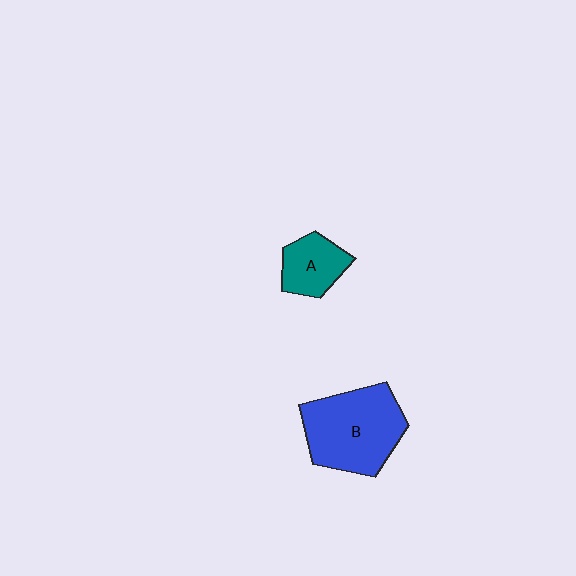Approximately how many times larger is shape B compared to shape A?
Approximately 2.2 times.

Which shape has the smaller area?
Shape A (teal).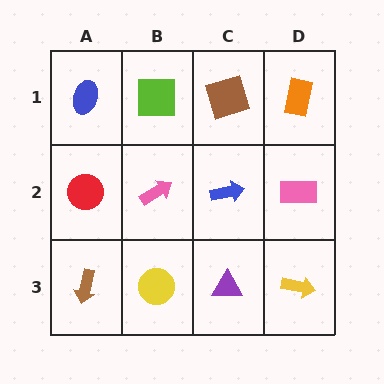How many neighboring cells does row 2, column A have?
3.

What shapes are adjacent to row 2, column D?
An orange rectangle (row 1, column D), a yellow arrow (row 3, column D), a blue arrow (row 2, column C).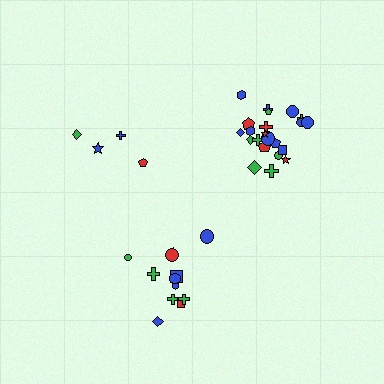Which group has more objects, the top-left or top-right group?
The top-right group.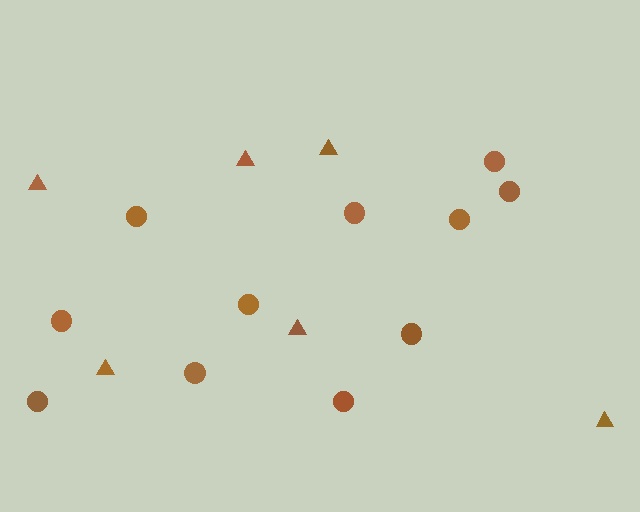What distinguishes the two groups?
There are 2 groups: one group of triangles (6) and one group of circles (11).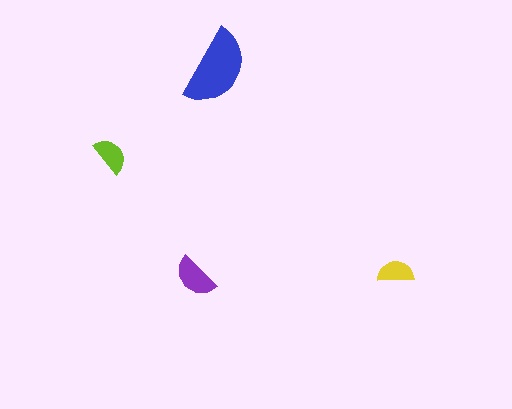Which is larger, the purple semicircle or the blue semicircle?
The blue one.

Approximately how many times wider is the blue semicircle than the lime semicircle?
About 2 times wider.